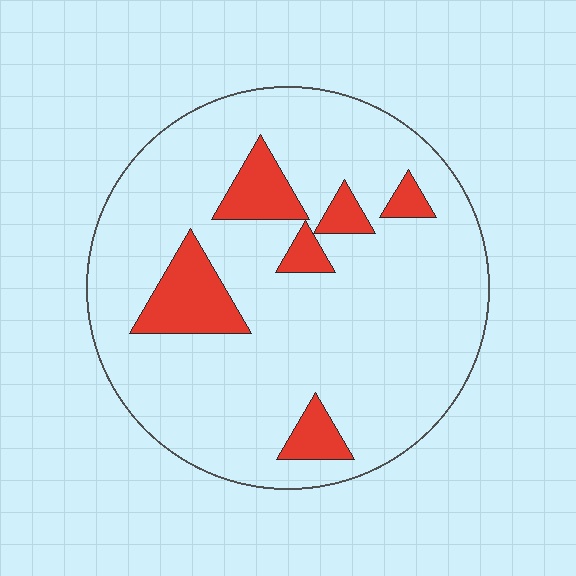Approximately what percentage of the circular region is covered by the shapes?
Approximately 15%.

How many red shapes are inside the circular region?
6.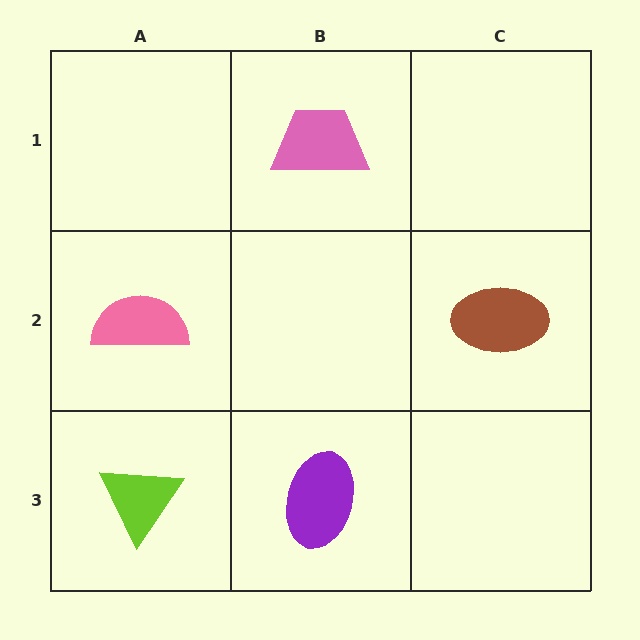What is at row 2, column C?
A brown ellipse.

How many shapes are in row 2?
2 shapes.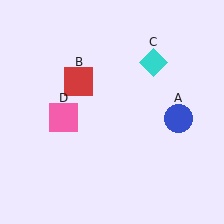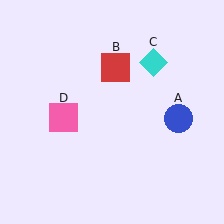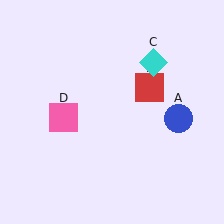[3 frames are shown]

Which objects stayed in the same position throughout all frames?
Blue circle (object A) and cyan diamond (object C) and pink square (object D) remained stationary.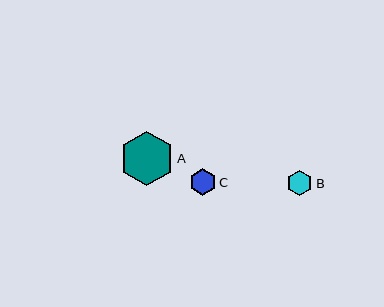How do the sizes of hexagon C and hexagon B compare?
Hexagon C and hexagon B are approximately the same size.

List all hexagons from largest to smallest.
From largest to smallest: A, C, B.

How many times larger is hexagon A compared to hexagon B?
Hexagon A is approximately 2.1 times the size of hexagon B.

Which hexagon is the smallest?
Hexagon B is the smallest with a size of approximately 26 pixels.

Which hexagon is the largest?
Hexagon A is the largest with a size of approximately 55 pixels.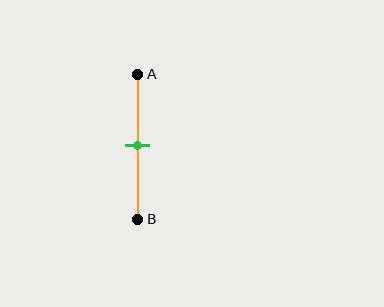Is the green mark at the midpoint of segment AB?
Yes, the mark is approximately at the midpoint.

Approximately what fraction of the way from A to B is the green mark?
The green mark is approximately 50% of the way from A to B.